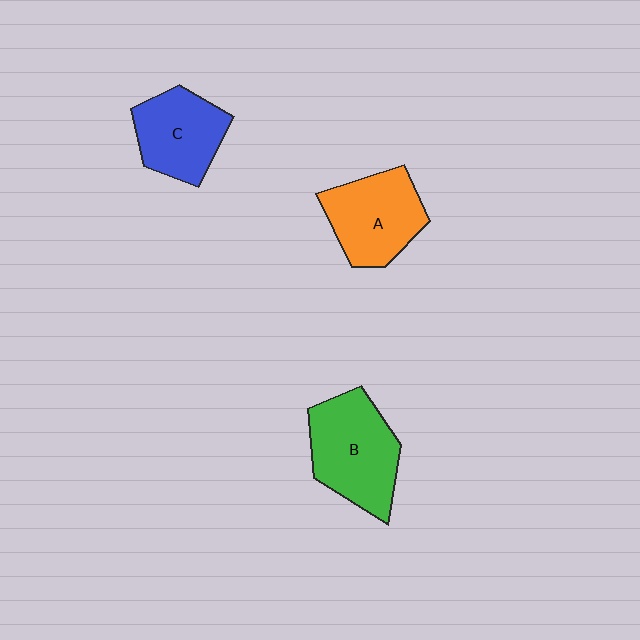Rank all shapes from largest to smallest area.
From largest to smallest: B (green), A (orange), C (blue).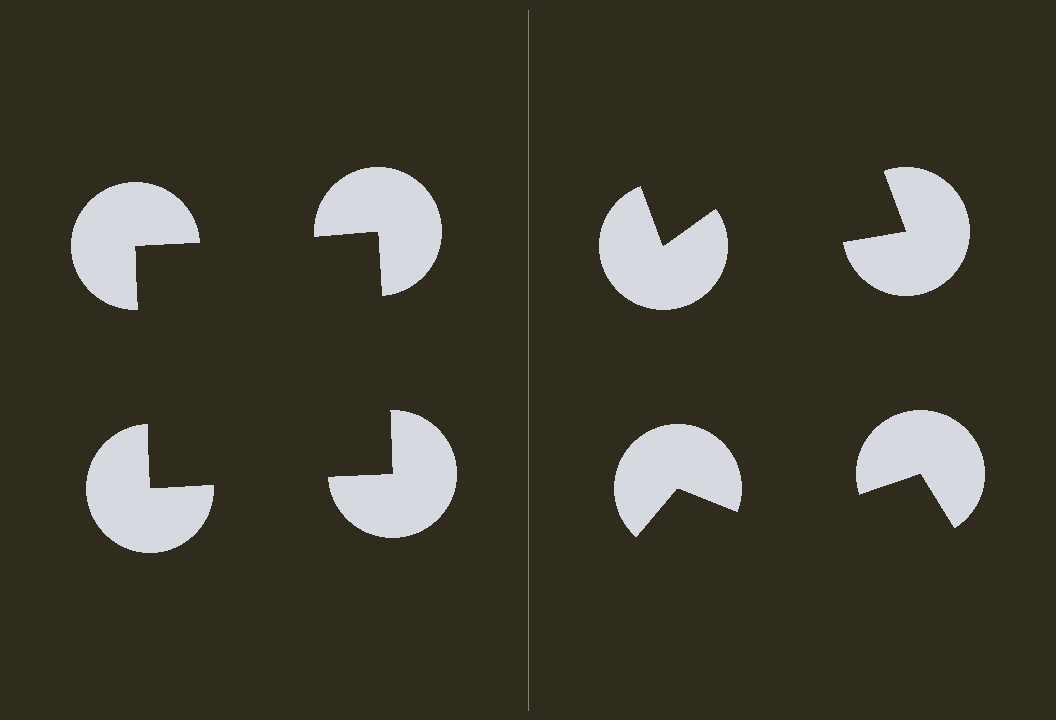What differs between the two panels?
The pac-man discs are positioned identically on both sides; only the wedge orientations differ. On the left they align to a square; on the right they are misaligned.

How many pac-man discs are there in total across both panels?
8 — 4 on each side.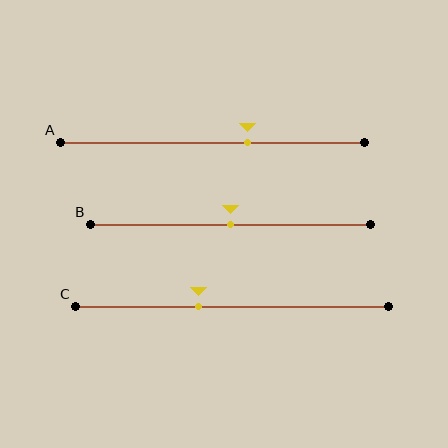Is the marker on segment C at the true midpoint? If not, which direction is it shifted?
No, the marker on segment C is shifted to the left by about 11% of the segment length.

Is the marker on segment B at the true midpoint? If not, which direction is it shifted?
Yes, the marker on segment B is at the true midpoint.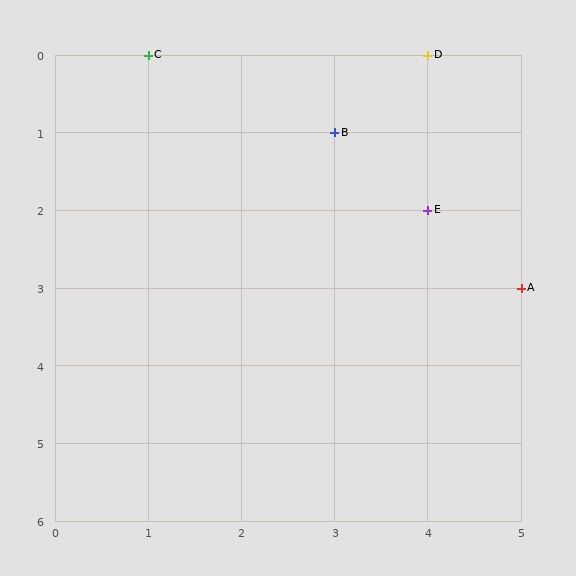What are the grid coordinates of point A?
Point A is at grid coordinates (5, 3).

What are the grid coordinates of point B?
Point B is at grid coordinates (3, 1).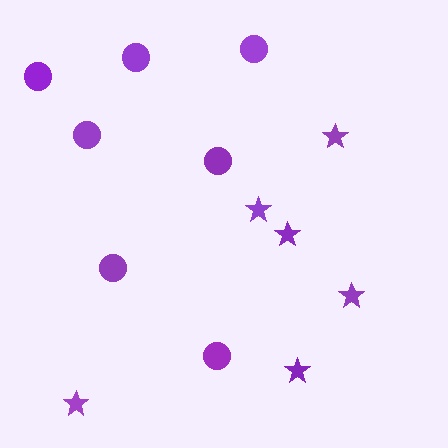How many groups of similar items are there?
There are 2 groups: one group of stars (6) and one group of circles (7).